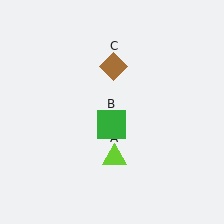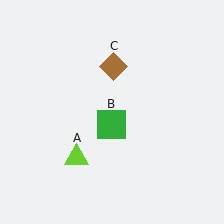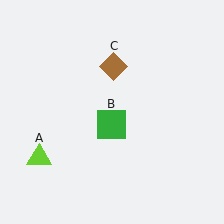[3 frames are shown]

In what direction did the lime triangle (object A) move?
The lime triangle (object A) moved left.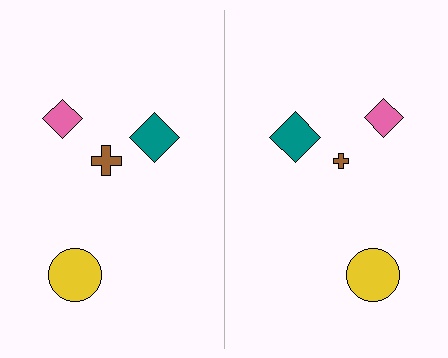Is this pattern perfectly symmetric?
No, the pattern is not perfectly symmetric. The brown cross on the right side has a different size than its mirror counterpart.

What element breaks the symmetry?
The brown cross on the right side has a different size than its mirror counterpart.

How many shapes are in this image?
There are 8 shapes in this image.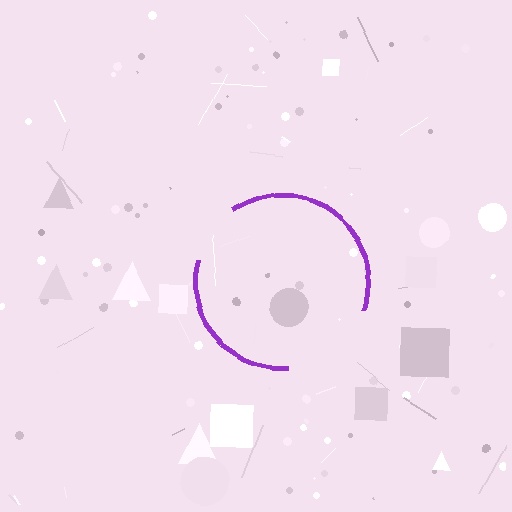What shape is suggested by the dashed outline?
The dashed outline suggests a circle.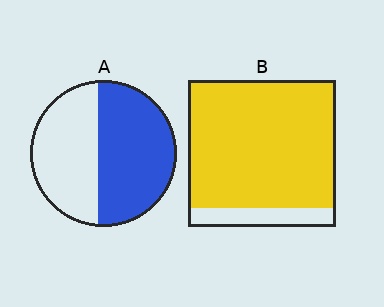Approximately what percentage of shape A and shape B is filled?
A is approximately 55% and B is approximately 85%.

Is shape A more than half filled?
Yes.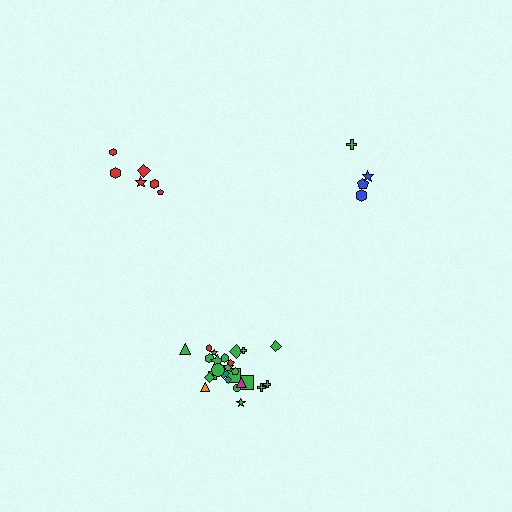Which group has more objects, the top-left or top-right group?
The top-left group.